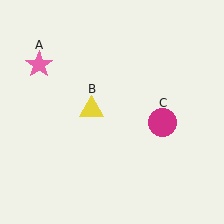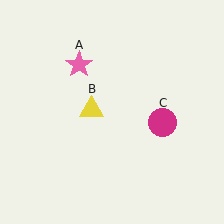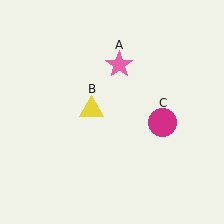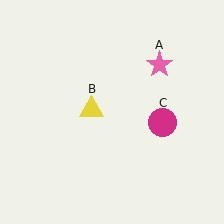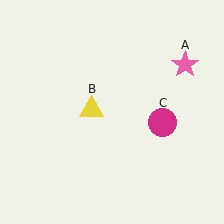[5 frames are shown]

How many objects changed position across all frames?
1 object changed position: pink star (object A).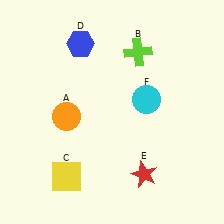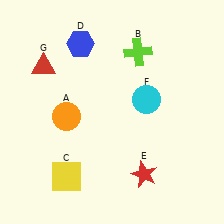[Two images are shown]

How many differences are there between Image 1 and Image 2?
There is 1 difference between the two images.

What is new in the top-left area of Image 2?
A red triangle (G) was added in the top-left area of Image 2.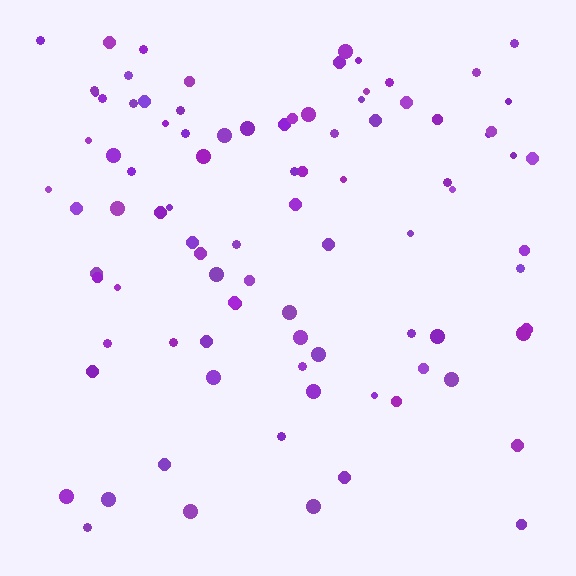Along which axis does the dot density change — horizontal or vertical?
Vertical.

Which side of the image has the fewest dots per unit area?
The bottom.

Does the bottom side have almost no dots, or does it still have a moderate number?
Still a moderate number, just noticeably fewer than the top.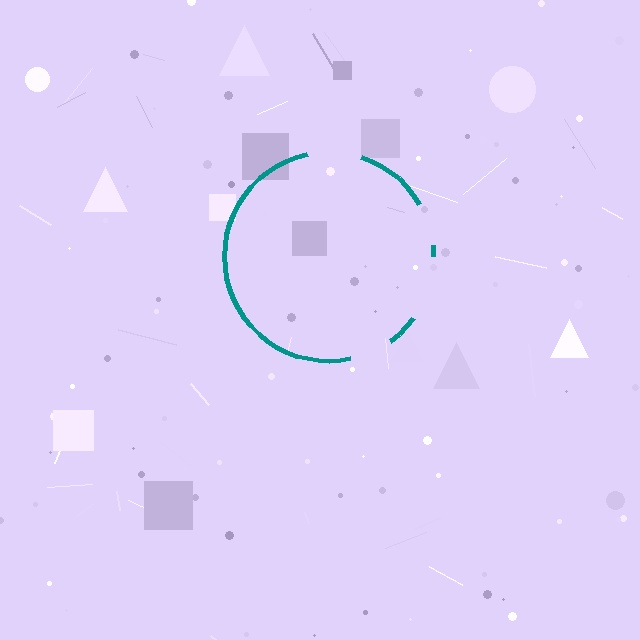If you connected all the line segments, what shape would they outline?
They would outline a circle.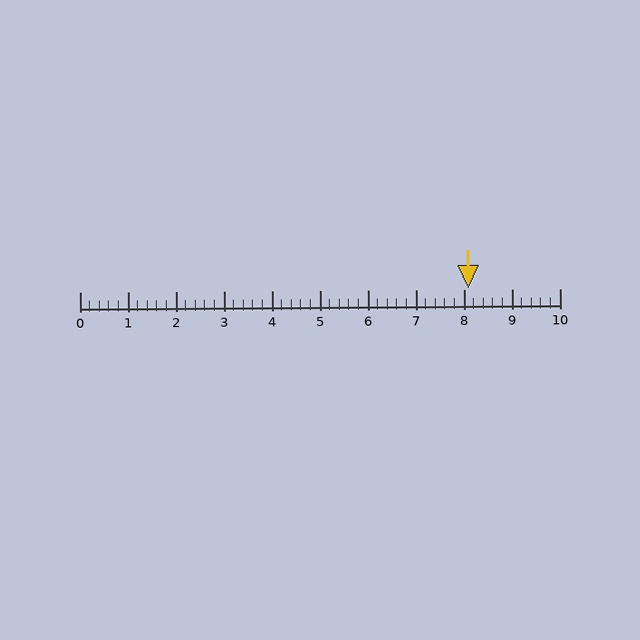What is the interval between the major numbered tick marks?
The major tick marks are spaced 1 units apart.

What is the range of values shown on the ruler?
The ruler shows values from 0 to 10.